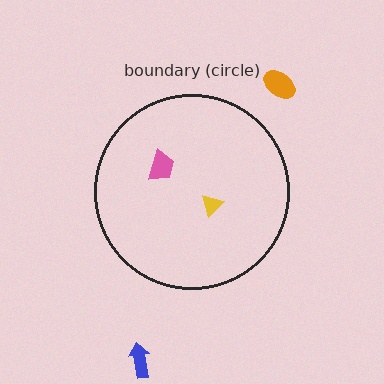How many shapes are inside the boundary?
2 inside, 2 outside.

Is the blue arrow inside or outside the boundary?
Outside.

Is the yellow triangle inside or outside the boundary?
Inside.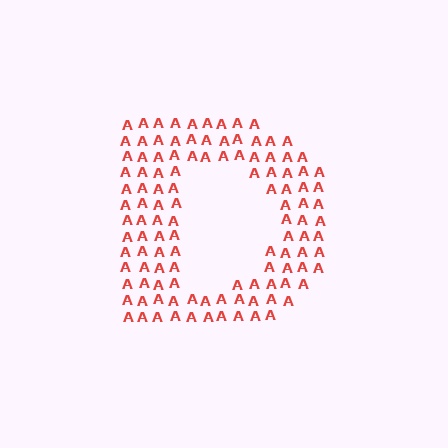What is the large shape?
The large shape is the letter D.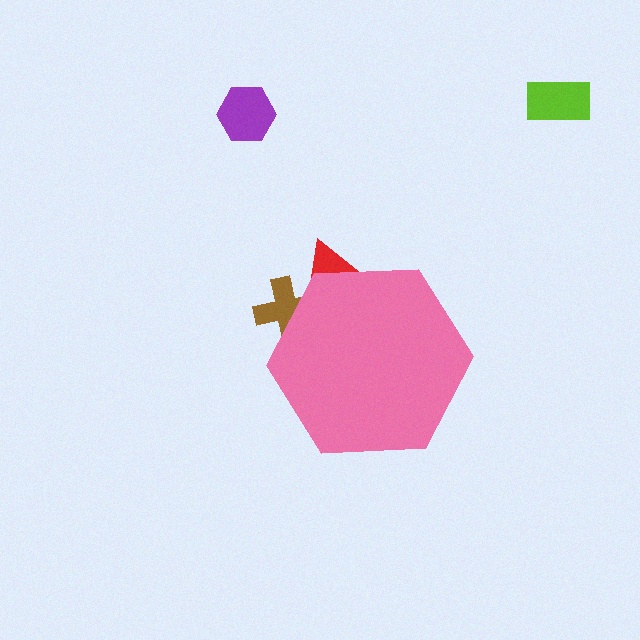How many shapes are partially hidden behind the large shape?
2 shapes are partially hidden.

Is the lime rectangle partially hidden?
No, the lime rectangle is fully visible.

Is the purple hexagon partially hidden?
No, the purple hexagon is fully visible.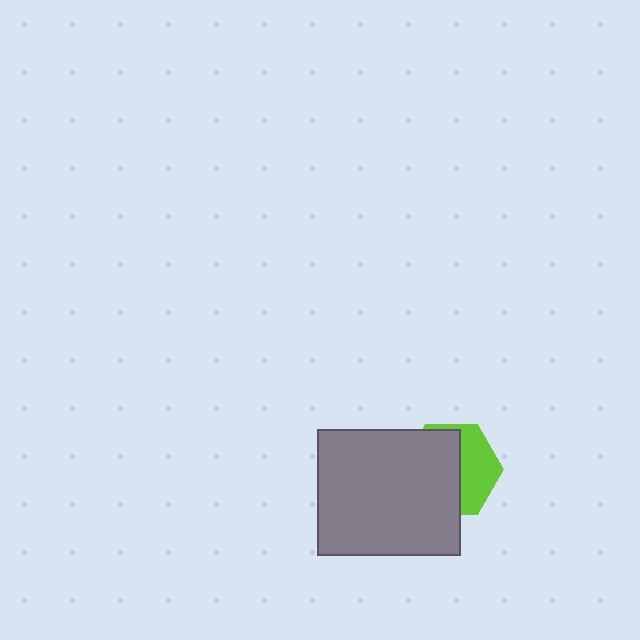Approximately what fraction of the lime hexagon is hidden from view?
Roughly 60% of the lime hexagon is hidden behind the gray rectangle.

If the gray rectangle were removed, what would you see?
You would see the complete lime hexagon.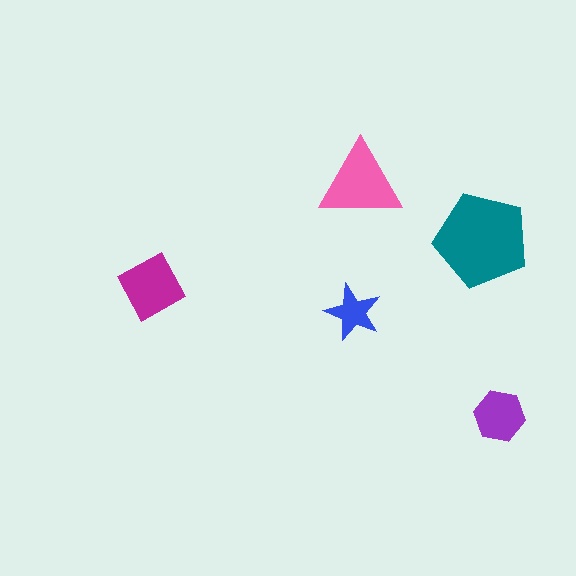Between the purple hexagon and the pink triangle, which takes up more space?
The pink triangle.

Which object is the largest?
The teal pentagon.